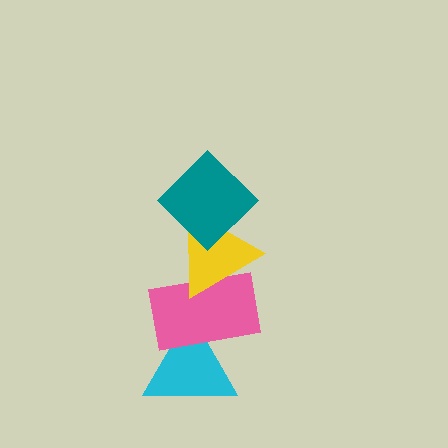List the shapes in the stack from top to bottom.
From top to bottom: the teal diamond, the yellow triangle, the pink rectangle, the cyan triangle.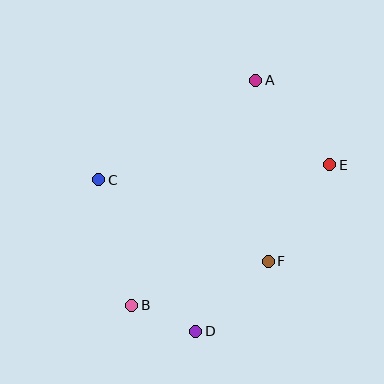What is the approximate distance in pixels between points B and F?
The distance between B and F is approximately 143 pixels.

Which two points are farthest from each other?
Points A and D are farthest from each other.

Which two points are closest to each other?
Points B and D are closest to each other.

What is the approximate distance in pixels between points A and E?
The distance between A and E is approximately 112 pixels.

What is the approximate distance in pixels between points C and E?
The distance between C and E is approximately 232 pixels.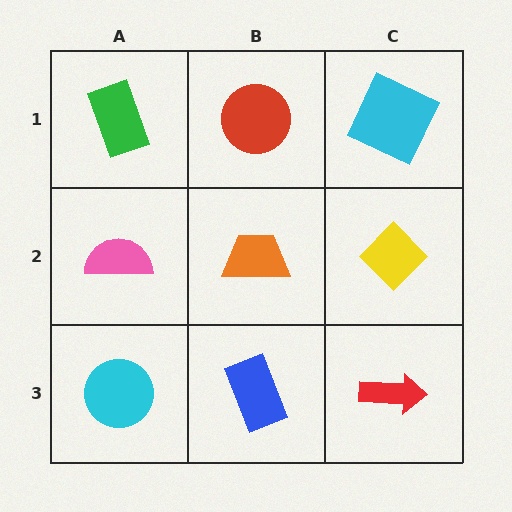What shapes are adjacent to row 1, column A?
A pink semicircle (row 2, column A), a red circle (row 1, column B).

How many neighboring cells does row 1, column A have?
2.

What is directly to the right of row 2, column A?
An orange trapezoid.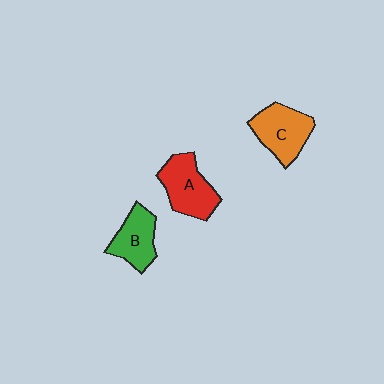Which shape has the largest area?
Shape A (red).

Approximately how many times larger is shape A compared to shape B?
Approximately 1.3 times.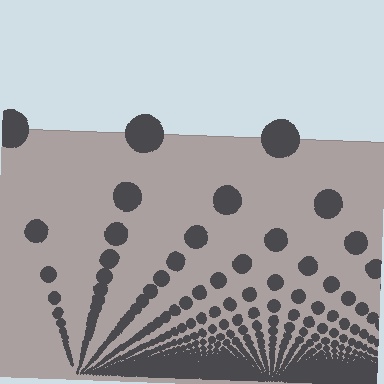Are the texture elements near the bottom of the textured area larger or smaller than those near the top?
Smaller. The gradient is inverted — elements near the bottom are smaller and denser.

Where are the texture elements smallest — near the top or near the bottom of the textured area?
Near the bottom.